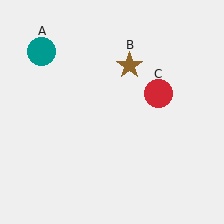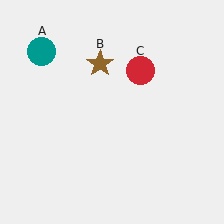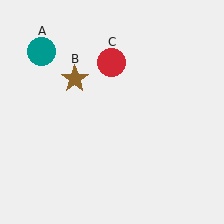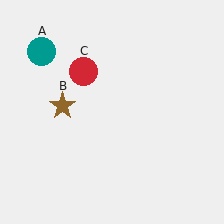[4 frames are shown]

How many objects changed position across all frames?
2 objects changed position: brown star (object B), red circle (object C).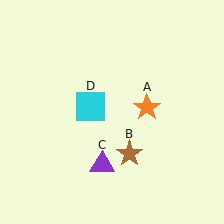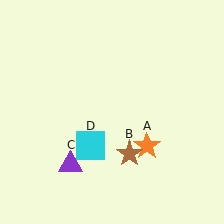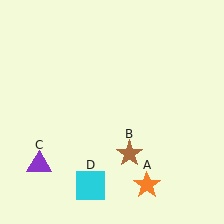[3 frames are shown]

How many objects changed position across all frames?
3 objects changed position: orange star (object A), purple triangle (object C), cyan square (object D).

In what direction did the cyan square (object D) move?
The cyan square (object D) moved down.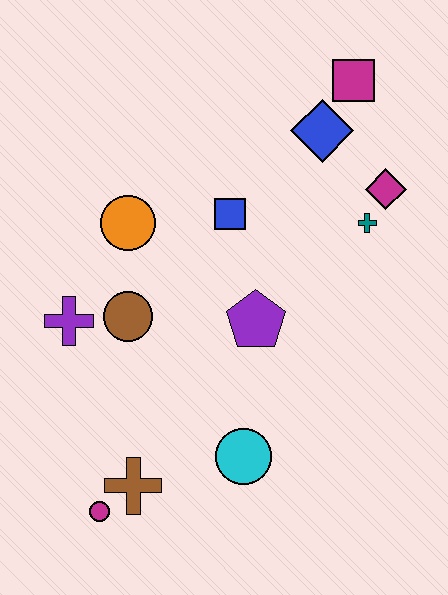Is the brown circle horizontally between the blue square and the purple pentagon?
No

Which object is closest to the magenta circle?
The brown cross is closest to the magenta circle.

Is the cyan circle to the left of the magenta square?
Yes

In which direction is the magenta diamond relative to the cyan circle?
The magenta diamond is above the cyan circle.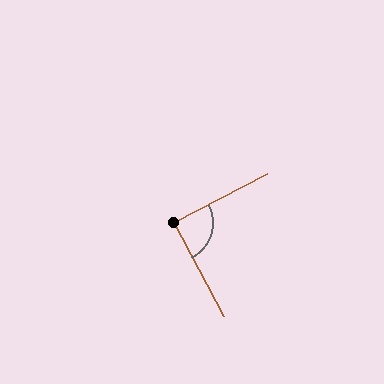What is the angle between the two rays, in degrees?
Approximately 90 degrees.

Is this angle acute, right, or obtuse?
It is approximately a right angle.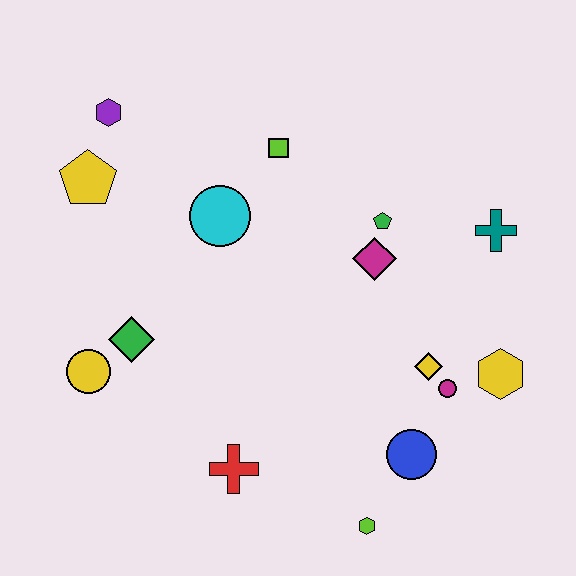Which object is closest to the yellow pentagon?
The purple hexagon is closest to the yellow pentagon.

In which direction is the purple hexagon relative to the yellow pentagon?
The purple hexagon is above the yellow pentagon.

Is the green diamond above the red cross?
Yes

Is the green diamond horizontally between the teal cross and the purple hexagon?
Yes